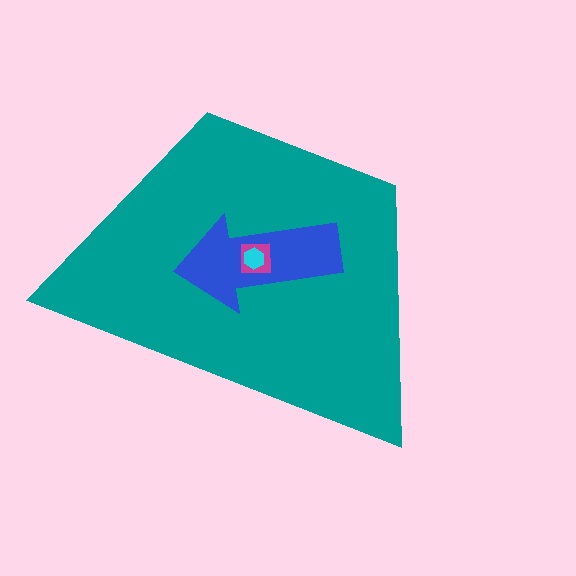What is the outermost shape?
The teal trapezoid.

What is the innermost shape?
The cyan hexagon.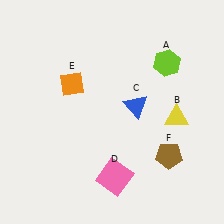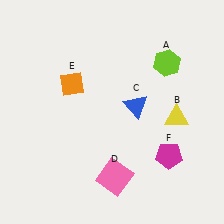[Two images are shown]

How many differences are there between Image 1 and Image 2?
There is 1 difference between the two images.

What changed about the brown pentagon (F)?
In Image 1, F is brown. In Image 2, it changed to magenta.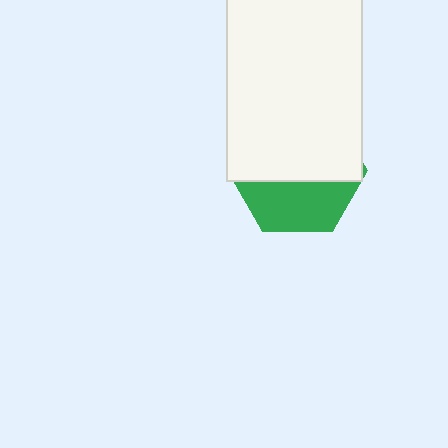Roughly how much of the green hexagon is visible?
A small part of it is visible (roughly 39%).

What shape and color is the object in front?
The object in front is a white rectangle.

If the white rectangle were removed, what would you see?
You would see the complete green hexagon.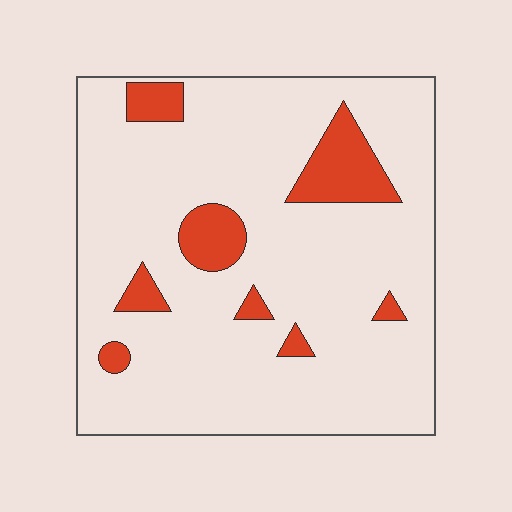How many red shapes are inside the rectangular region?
8.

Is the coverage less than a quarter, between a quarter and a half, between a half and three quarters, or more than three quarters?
Less than a quarter.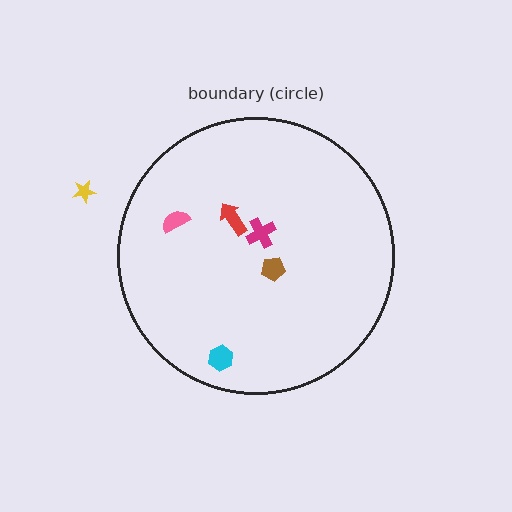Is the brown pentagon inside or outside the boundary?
Inside.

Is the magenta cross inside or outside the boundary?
Inside.